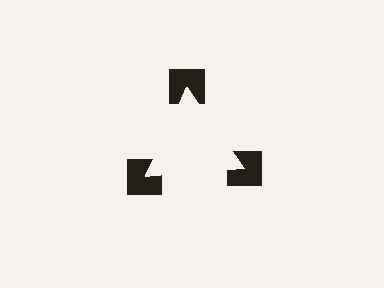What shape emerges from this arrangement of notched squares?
An illusory triangle — its edges are inferred from the aligned wedge cuts in the notched squares, not physically drawn.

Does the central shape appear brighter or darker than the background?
It typically appears slightly brighter than the background, even though no actual brightness change is drawn.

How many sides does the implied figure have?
3 sides.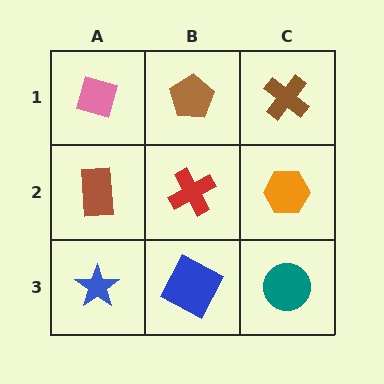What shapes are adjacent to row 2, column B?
A brown pentagon (row 1, column B), a blue square (row 3, column B), a brown rectangle (row 2, column A), an orange hexagon (row 2, column C).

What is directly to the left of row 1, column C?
A brown pentagon.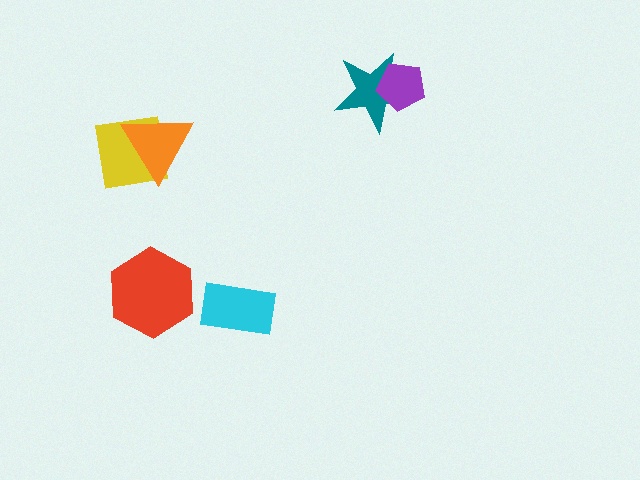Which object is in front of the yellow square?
The orange triangle is in front of the yellow square.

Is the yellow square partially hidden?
Yes, it is partially covered by another shape.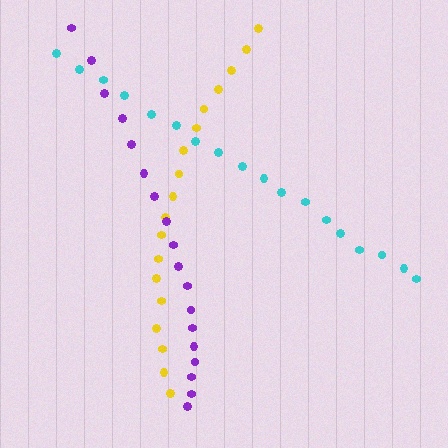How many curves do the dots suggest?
There are 3 distinct paths.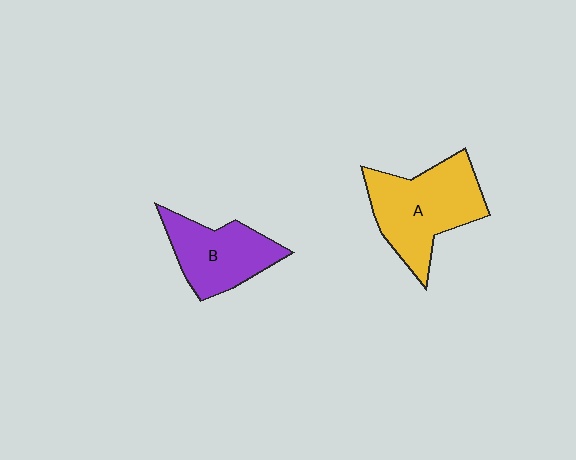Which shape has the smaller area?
Shape B (purple).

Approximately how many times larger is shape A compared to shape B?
Approximately 1.3 times.